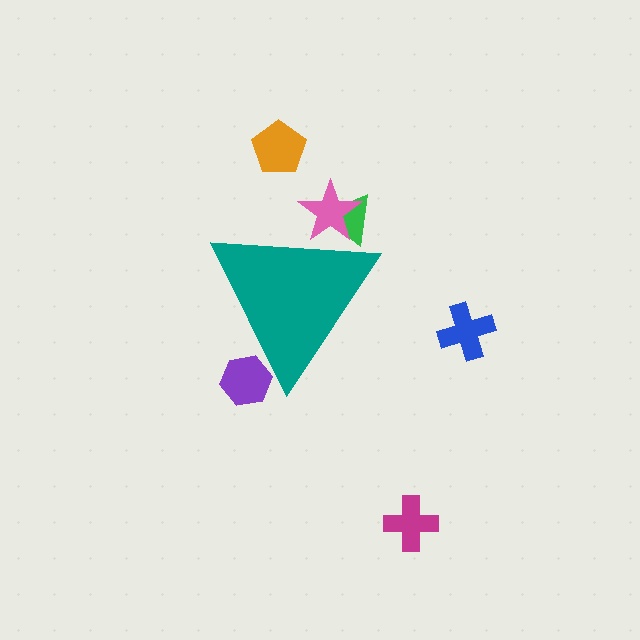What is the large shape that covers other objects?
A teal triangle.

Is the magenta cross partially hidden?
No, the magenta cross is fully visible.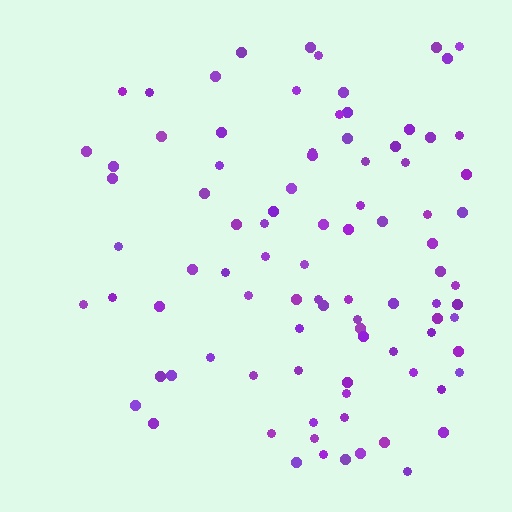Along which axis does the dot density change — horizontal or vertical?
Horizontal.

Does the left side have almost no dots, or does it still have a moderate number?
Still a moderate number, just noticeably fewer than the right.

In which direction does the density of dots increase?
From left to right, with the right side densest.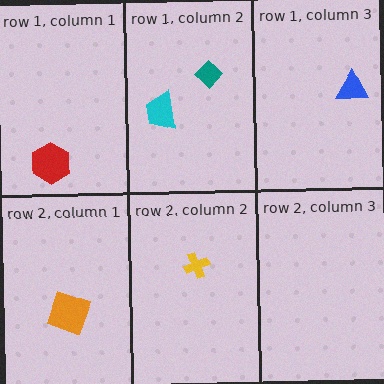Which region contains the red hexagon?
The row 1, column 1 region.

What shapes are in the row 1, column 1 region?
The red hexagon.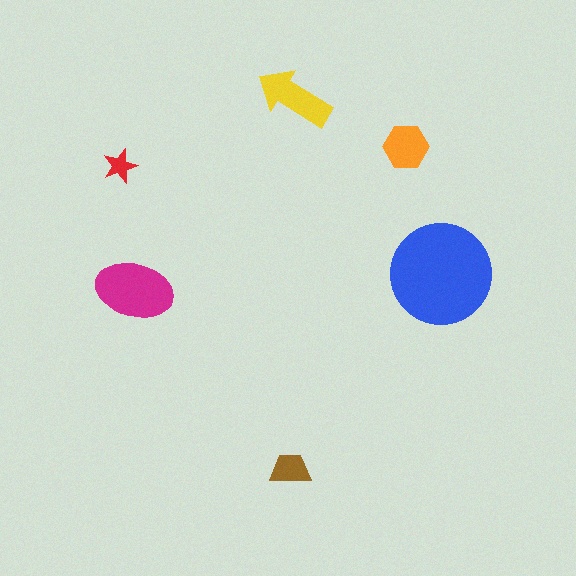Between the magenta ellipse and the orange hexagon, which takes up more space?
The magenta ellipse.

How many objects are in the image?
There are 6 objects in the image.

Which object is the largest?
The blue circle.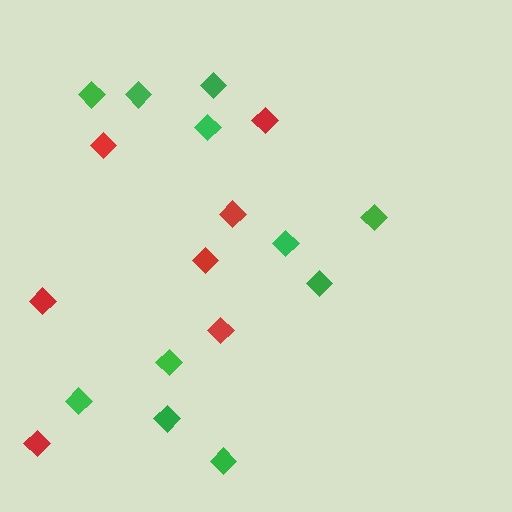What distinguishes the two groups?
There are 2 groups: one group of green diamonds (11) and one group of red diamonds (7).